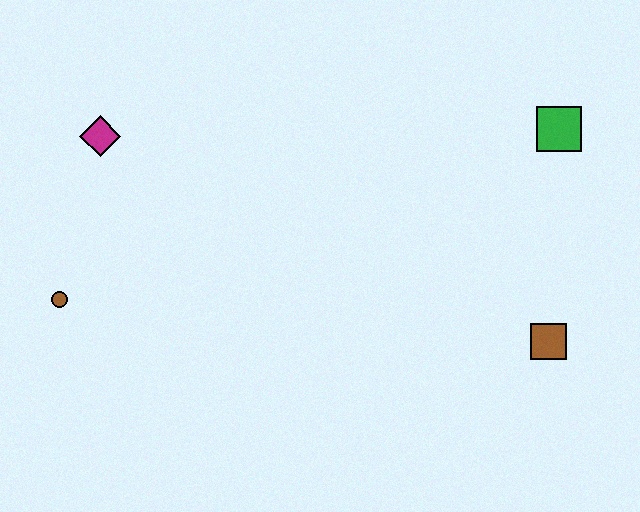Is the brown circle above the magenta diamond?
No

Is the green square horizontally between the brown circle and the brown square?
No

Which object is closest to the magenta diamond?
The brown circle is closest to the magenta diamond.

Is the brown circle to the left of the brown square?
Yes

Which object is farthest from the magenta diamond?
The brown square is farthest from the magenta diamond.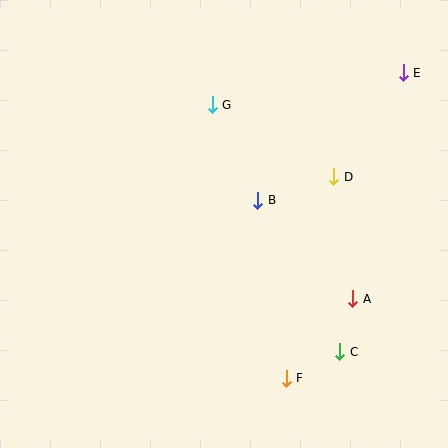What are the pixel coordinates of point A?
Point A is at (353, 299).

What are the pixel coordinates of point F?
Point F is at (286, 378).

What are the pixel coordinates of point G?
Point G is at (212, 105).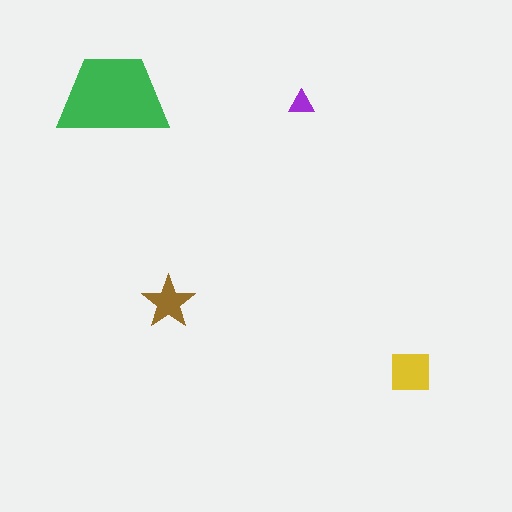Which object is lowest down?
The yellow square is bottommost.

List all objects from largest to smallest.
The green trapezoid, the yellow square, the brown star, the purple triangle.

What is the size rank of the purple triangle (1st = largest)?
4th.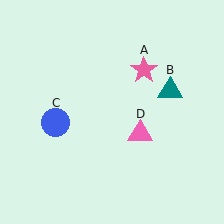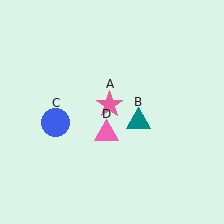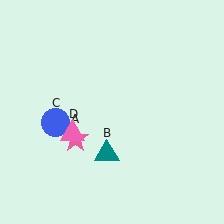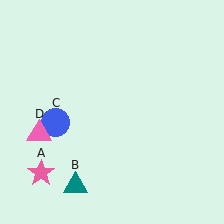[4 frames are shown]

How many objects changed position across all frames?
3 objects changed position: pink star (object A), teal triangle (object B), pink triangle (object D).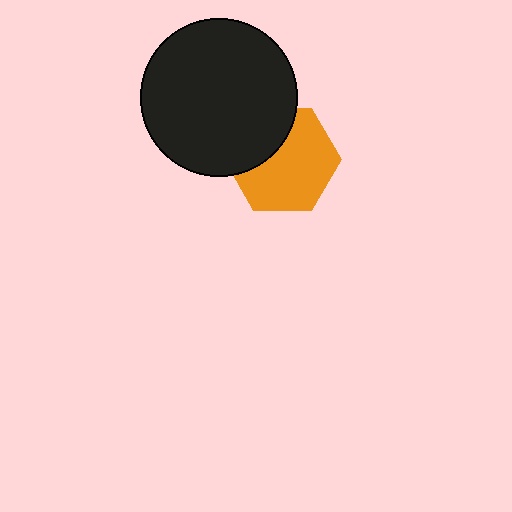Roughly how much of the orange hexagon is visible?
Most of it is visible (roughly 68%).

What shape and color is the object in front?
The object in front is a black circle.